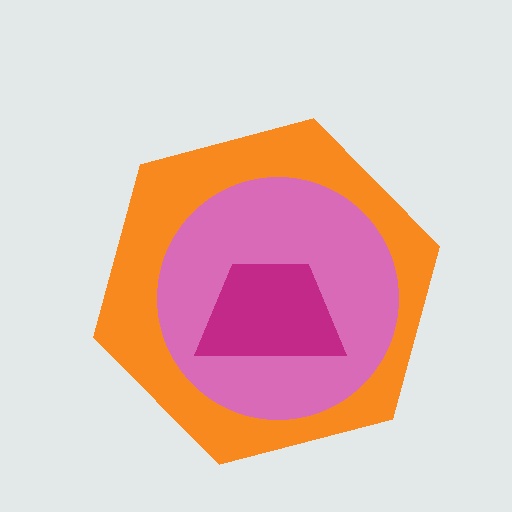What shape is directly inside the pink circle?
The magenta trapezoid.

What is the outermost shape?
The orange hexagon.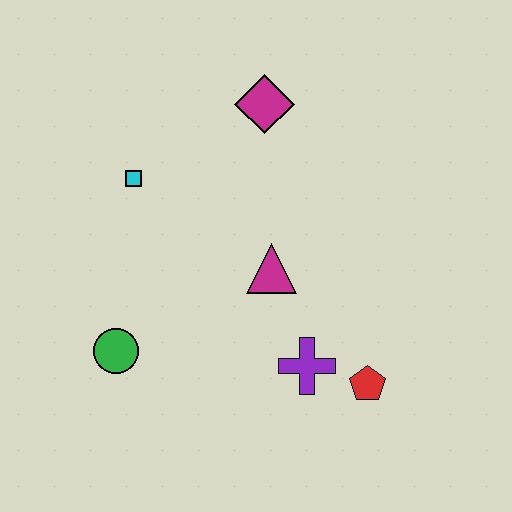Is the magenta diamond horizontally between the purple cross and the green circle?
Yes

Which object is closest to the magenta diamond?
The cyan square is closest to the magenta diamond.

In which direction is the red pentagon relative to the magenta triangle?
The red pentagon is below the magenta triangle.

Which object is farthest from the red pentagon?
The cyan square is farthest from the red pentagon.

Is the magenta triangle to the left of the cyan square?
No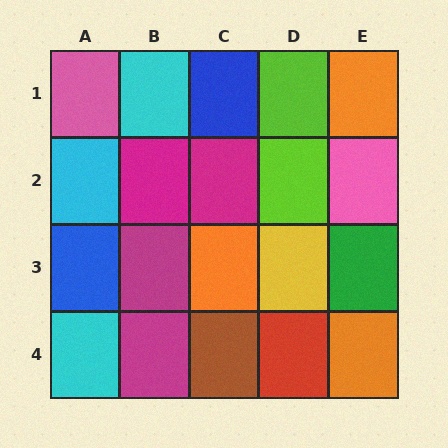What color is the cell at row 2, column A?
Cyan.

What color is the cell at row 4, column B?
Magenta.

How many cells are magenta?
4 cells are magenta.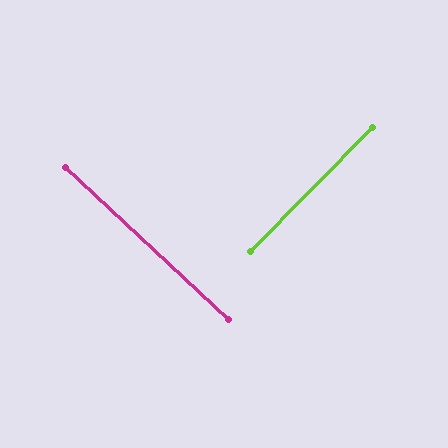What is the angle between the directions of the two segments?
Approximately 88 degrees.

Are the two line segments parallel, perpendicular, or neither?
Perpendicular — they meet at approximately 88°.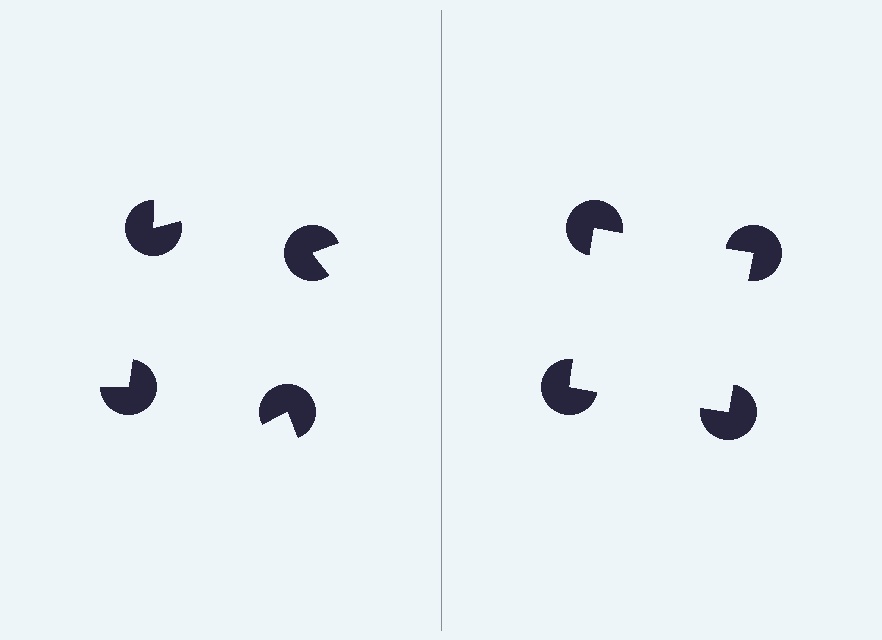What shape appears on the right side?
An illusory square.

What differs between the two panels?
The pac-man discs are positioned identically on both sides; only the wedge orientations differ. On the right they align to a square; on the left they are misaligned.